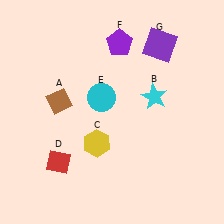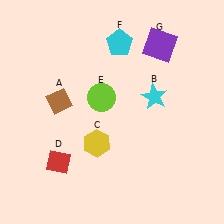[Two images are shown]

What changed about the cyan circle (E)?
In Image 1, E is cyan. In Image 2, it changed to lime.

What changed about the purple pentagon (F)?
In Image 1, F is purple. In Image 2, it changed to cyan.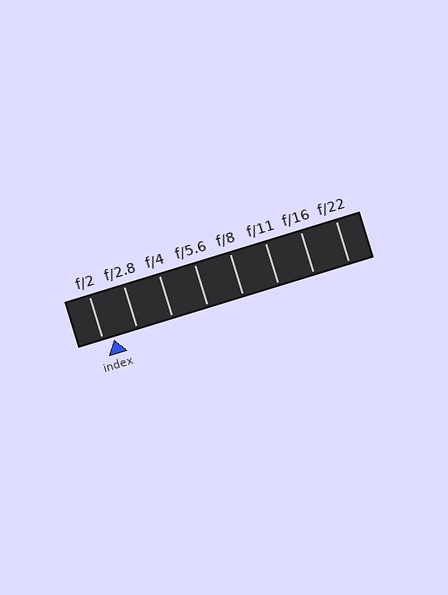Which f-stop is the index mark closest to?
The index mark is closest to f/2.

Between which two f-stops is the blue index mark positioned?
The index mark is between f/2 and f/2.8.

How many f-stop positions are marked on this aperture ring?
There are 8 f-stop positions marked.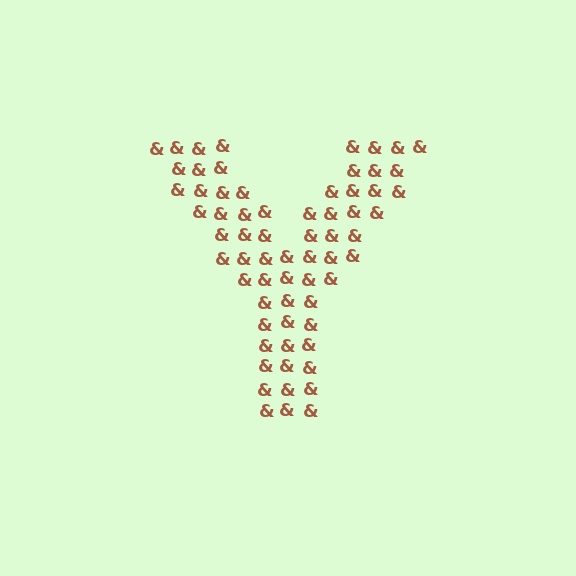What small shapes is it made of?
It is made of small ampersands.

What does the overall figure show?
The overall figure shows the letter Y.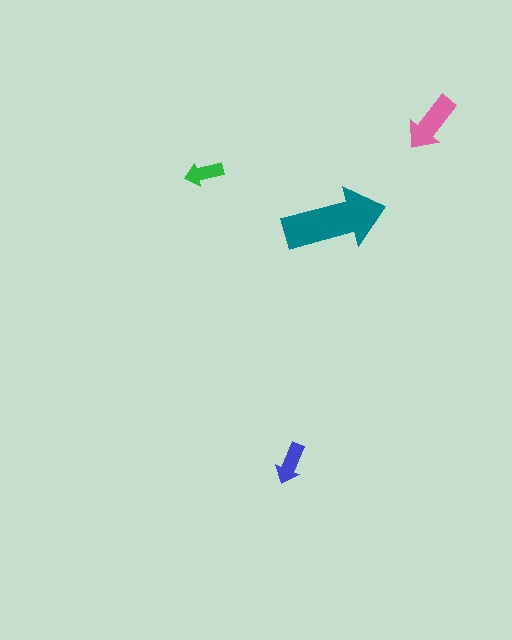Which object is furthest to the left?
The green arrow is leftmost.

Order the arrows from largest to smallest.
the teal one, the pink one, the blue one, the green one.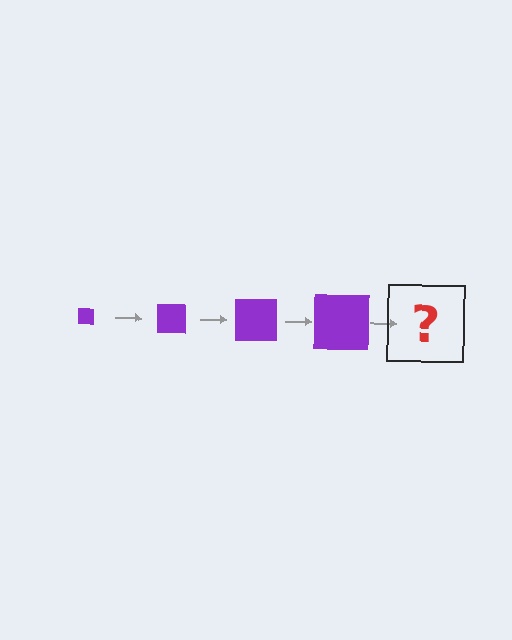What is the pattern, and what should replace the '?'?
The pattern is that the square gets progressively larger each step. The '?' should be a purple square, larger than the previous one.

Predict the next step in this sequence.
The next step is a purple square, larger than the previous one.